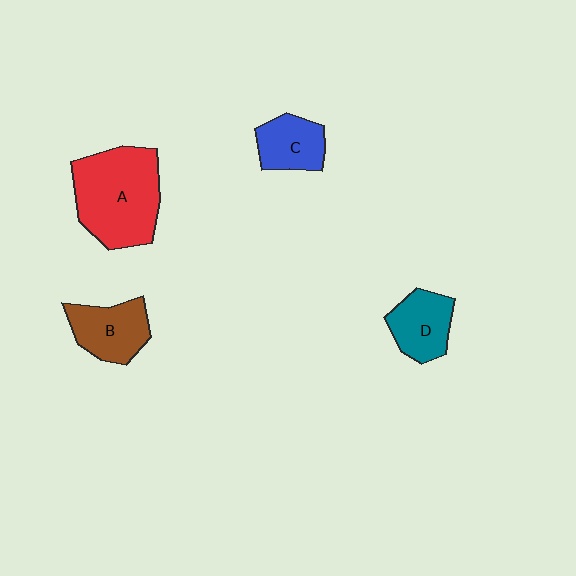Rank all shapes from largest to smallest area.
From largest to smallest: A (red), B (brown), D (teal), C (blue).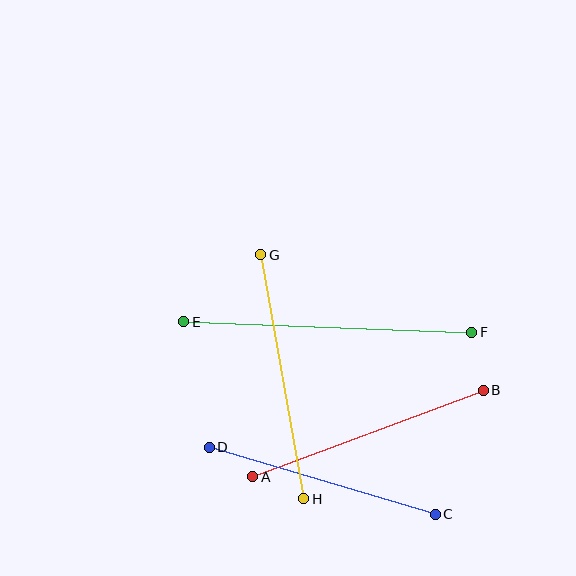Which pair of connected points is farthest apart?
Points E and F are farthest apart.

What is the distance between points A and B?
The distance is approximately 246 pixels.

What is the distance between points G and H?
The distance is approximately 247 pixels.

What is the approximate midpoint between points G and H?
The midpoint is at approximately (282, 377) pixels.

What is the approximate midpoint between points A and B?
The midpoint is at approximately (368, 434) pixels.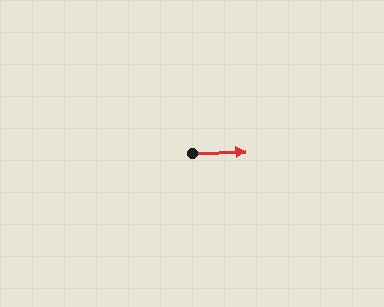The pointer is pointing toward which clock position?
Roughly 3 o'clock.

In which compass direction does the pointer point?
East.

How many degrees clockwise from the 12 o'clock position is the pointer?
Approximately 88 degrees.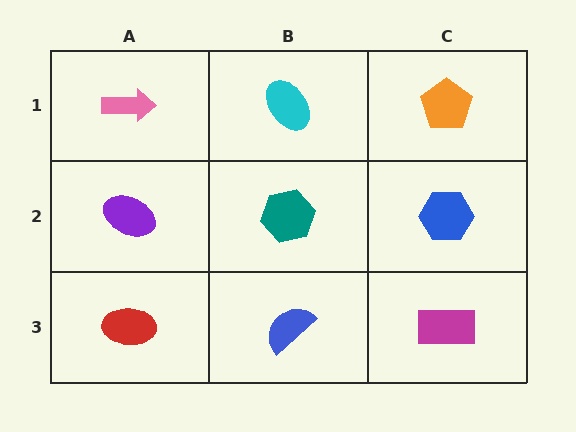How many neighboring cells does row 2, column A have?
3.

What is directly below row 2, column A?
A red ellipse.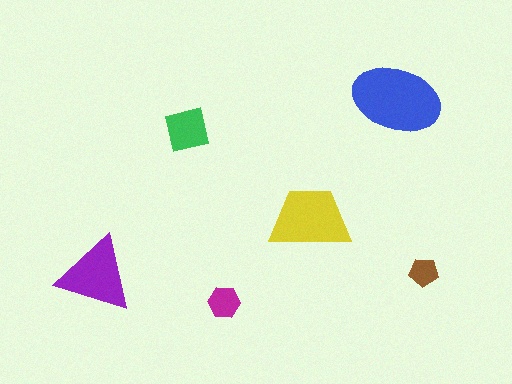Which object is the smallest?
The brown pentagon.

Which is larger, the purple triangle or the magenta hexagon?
The purple triangle.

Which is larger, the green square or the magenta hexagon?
The green square.